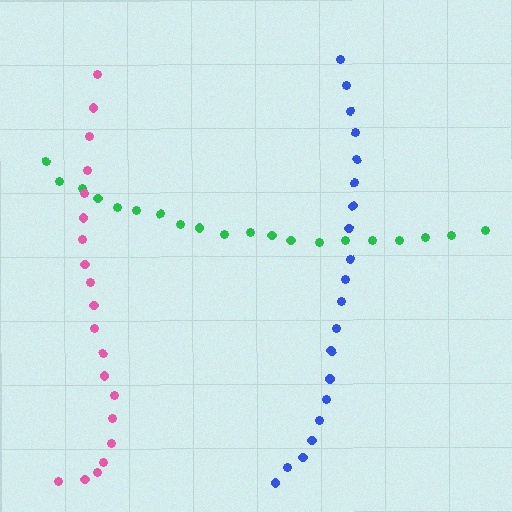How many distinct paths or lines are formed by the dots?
There are 3 distinct paths.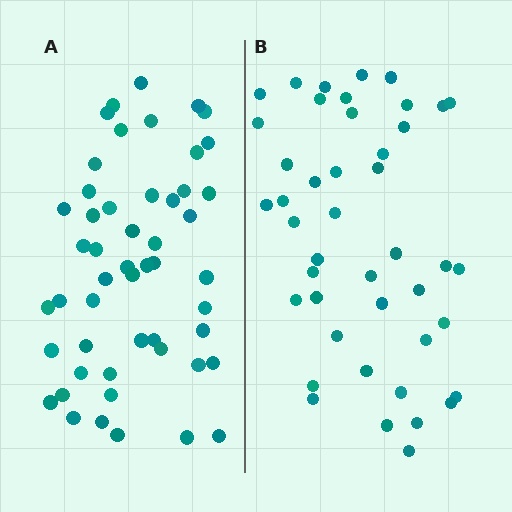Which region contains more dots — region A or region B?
Region A (the left region) has more dots.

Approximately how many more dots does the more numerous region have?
Region A has roughly 8 or so more dots than region B.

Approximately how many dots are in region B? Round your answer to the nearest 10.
About 40 dots. (The exact count is 44, which rounds to 40.)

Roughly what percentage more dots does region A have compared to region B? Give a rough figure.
About 15% more.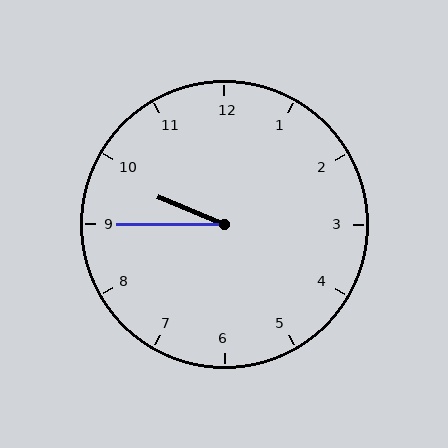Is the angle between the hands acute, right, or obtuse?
It is acute.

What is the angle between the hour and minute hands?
Approximately 22 degrees.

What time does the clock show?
9:45.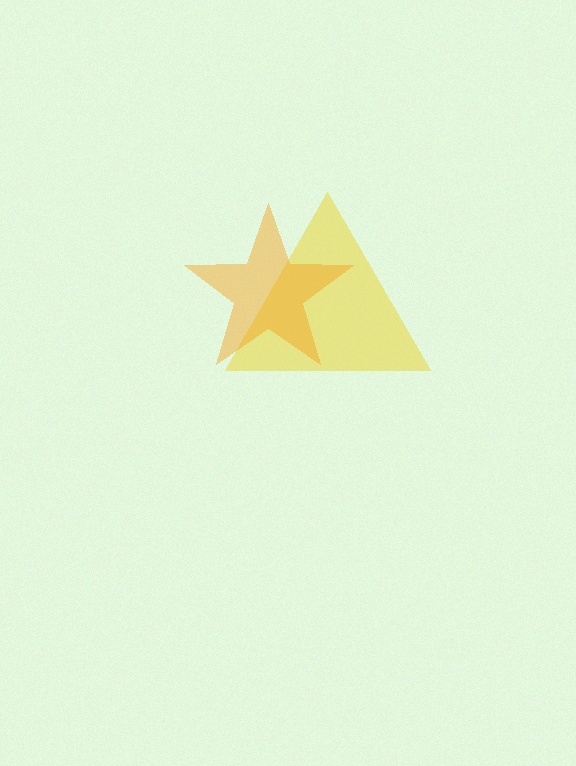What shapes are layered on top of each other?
The layered shapes are: a yellow triangle, an orange star.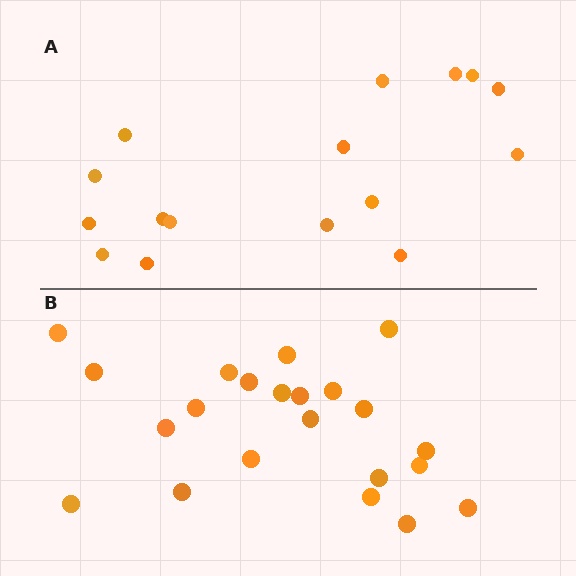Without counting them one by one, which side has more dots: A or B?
Region B (the bottom region) has more dots.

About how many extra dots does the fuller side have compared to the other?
Region B has about 6 more dots than region A.